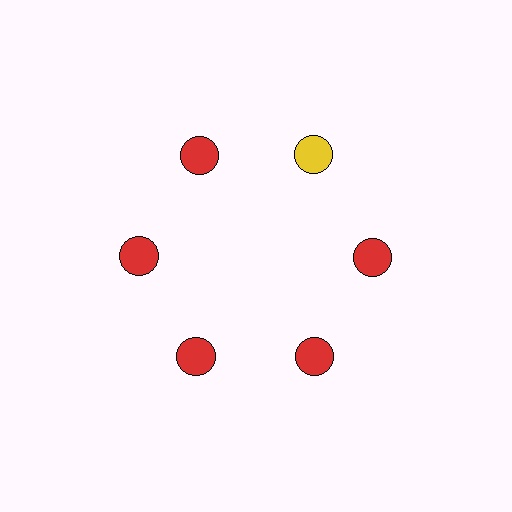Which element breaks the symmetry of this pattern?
The yellow circle at roughly the 1 o'clock position breaks the symmetry. All other shapes are red circles.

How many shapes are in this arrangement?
There are 6 shapes arranged in a ring pattern.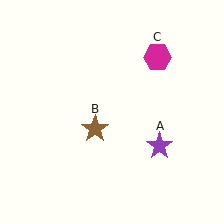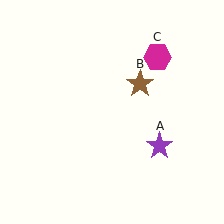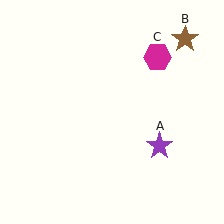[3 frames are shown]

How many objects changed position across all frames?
1 object changed position: brown star (object B).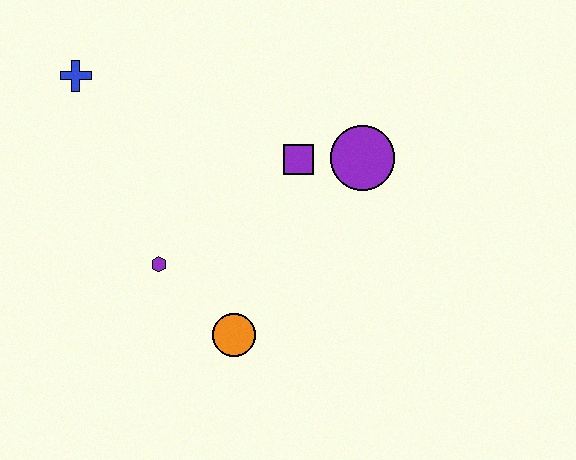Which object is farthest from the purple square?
The blue cross is farthest from the purple square.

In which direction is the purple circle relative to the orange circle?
The purple circle is above the orange circle.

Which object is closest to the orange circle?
The purple hexagon is closest to the orange circle.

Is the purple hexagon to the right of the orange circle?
No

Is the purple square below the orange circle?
No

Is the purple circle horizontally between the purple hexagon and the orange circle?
No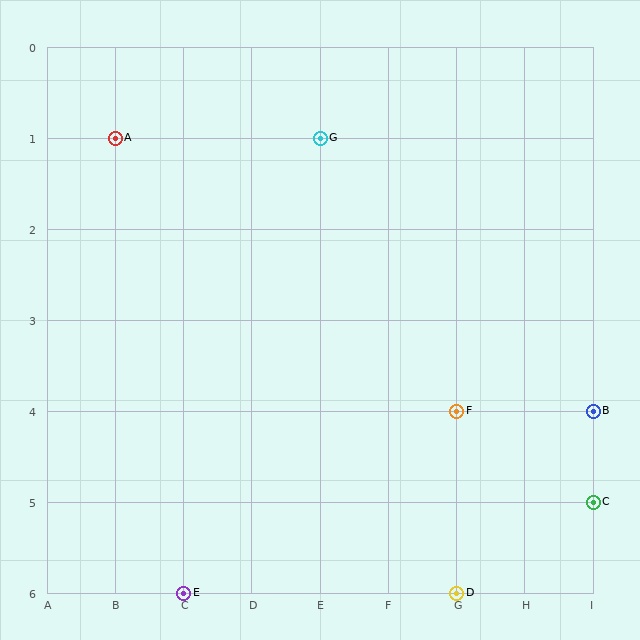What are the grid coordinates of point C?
Point C is at grid coordinates (I, 5).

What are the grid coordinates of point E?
Point E is at grid coordinates (C, 6).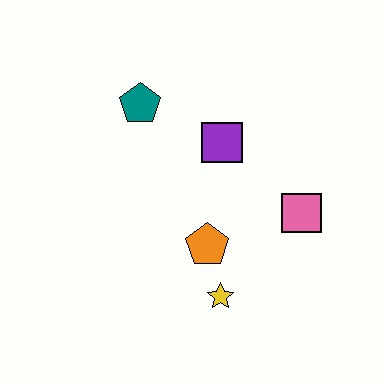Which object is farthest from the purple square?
The yellow star is farthest from the purple square.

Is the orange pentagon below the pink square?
Yes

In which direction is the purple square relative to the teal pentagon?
The purple square is to the right of the teal pentagon.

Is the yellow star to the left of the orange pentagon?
No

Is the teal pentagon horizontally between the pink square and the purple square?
No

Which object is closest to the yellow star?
The orange pentagon is closest to the yellow star.